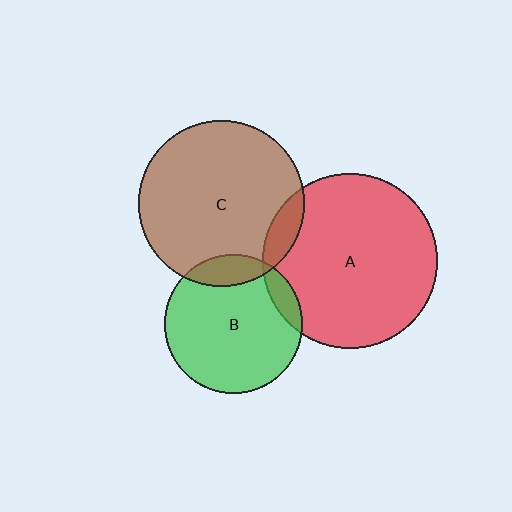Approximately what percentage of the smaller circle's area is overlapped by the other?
Approximately 15%.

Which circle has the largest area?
Circle A (red).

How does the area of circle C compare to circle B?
Approximately 1.4 times.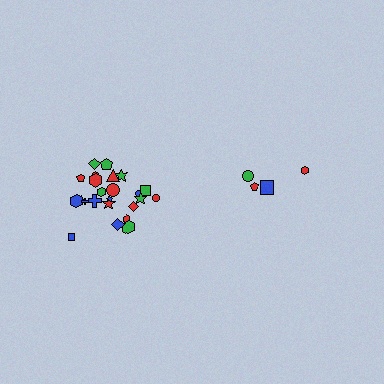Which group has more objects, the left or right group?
The left group.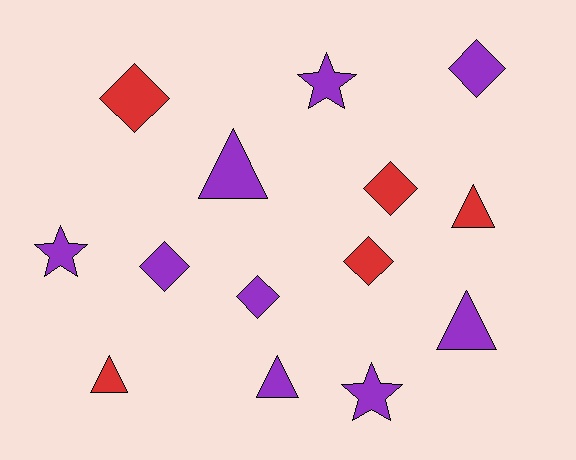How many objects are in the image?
There are 14 objects.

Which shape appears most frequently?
Diamond, with 6 objects.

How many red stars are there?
There are no red stars.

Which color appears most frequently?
Purple, with 9 objects.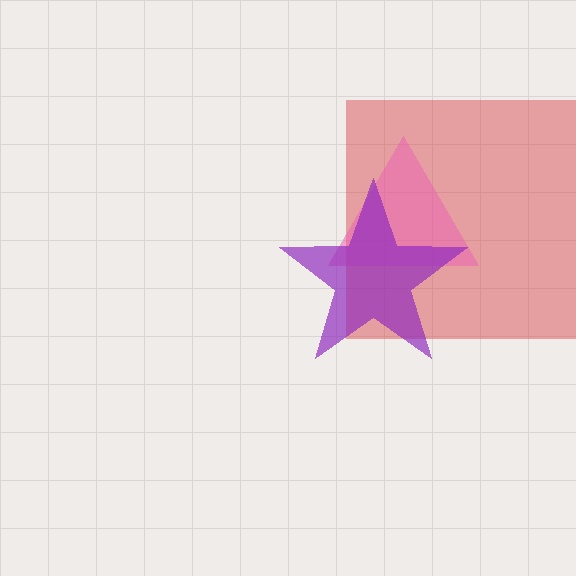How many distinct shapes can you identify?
There are 3 distinct shapes: a red square, a pink triangle, a purple star.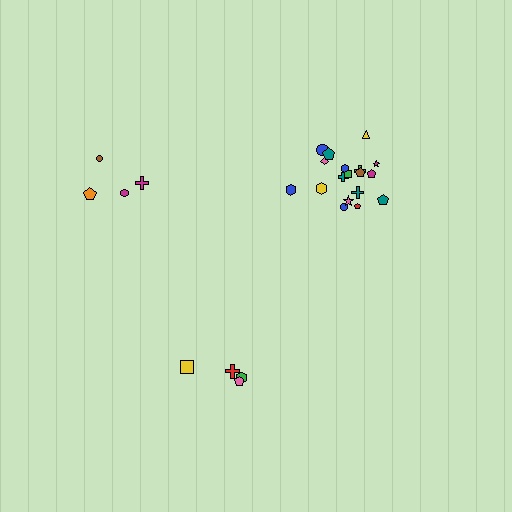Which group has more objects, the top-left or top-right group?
The top-right group.